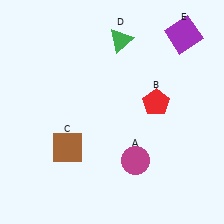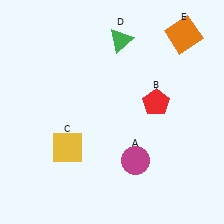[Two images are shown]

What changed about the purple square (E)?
In Image 1, E is purple. In Image 2, it changed to orange.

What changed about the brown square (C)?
In Image 1, C is brown. In Image 2, it changed to yellow.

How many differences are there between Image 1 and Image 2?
There are 2 differences between the two images.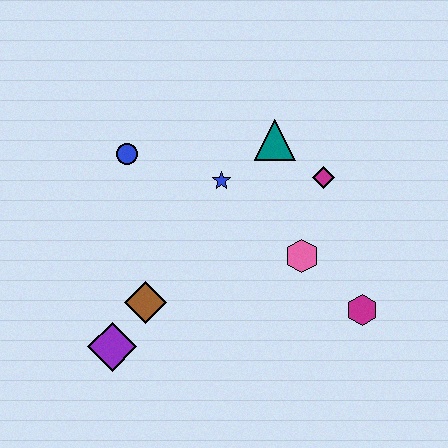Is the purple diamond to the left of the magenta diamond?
Yes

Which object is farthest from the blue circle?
The magenta hexagon is farthest from the blue circle.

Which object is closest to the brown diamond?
The purple diamond is closest to the brown diamond.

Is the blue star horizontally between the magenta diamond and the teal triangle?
No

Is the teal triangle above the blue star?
Yes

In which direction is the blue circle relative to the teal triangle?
The blue circle is to the left of the teal triangle.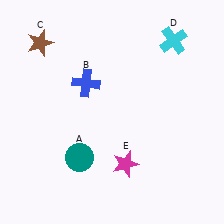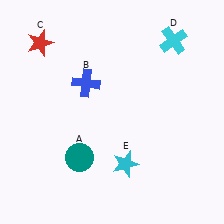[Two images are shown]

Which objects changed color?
C changed from brown to red. E changed from magenta to cyan.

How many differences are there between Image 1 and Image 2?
There are 2 differences between the two images.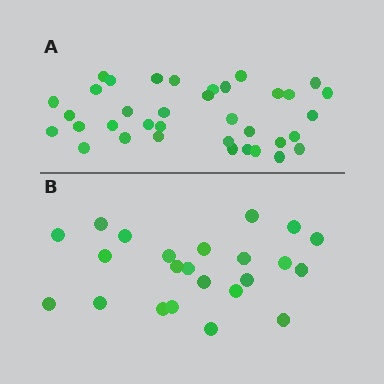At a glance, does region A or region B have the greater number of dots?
Region A (the top region) has more dots.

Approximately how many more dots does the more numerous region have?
Region A has approximately 15 more dots than region B.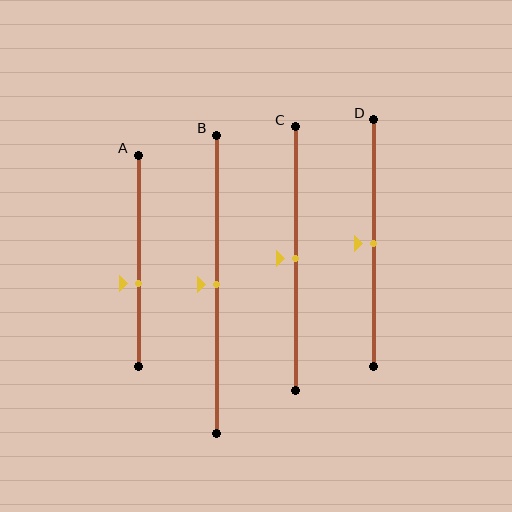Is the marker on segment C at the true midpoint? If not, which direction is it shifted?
Yes, the marker on segment C is at the true midpoint.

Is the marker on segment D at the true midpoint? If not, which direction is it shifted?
Yes, the marker on segment D is at the true midpoint.